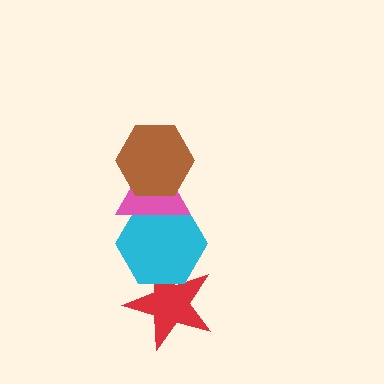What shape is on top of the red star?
The cyan hexagon is on top of the red star.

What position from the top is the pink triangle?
The pink triangle is 2nd from the top.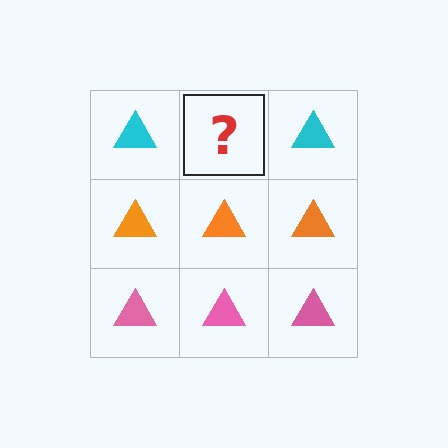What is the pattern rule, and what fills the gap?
The rule is that each row has a consistent color. The gap should be filled with a cyan triangle.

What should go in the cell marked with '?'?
The missing cell should contain a cyan triangle.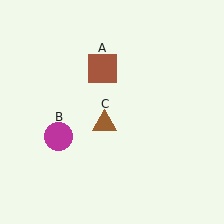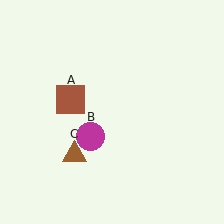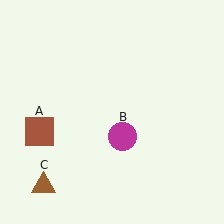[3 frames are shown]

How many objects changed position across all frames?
3 objects changed position: brown square (object A), magenta circle (object B), brown triangle (object C).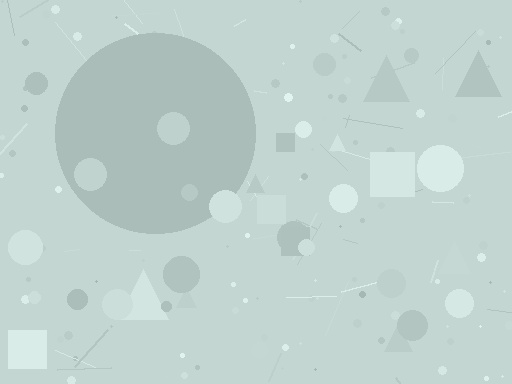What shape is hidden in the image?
A circle is hidden in the image.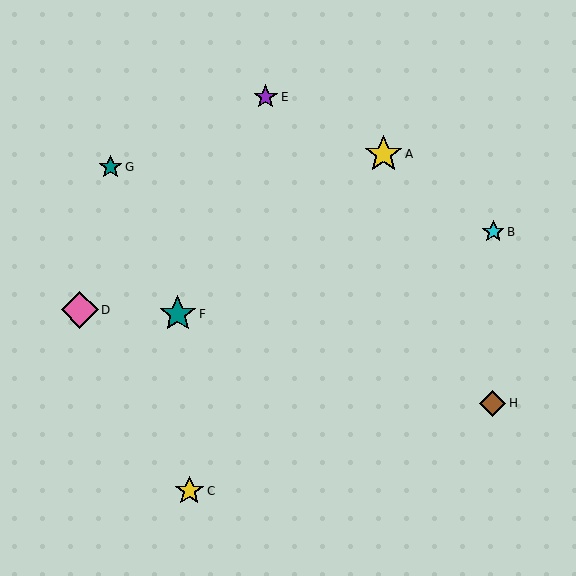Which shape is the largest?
The yellow star (labeled A) is the largest.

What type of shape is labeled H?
Shape H is a brown diamond.